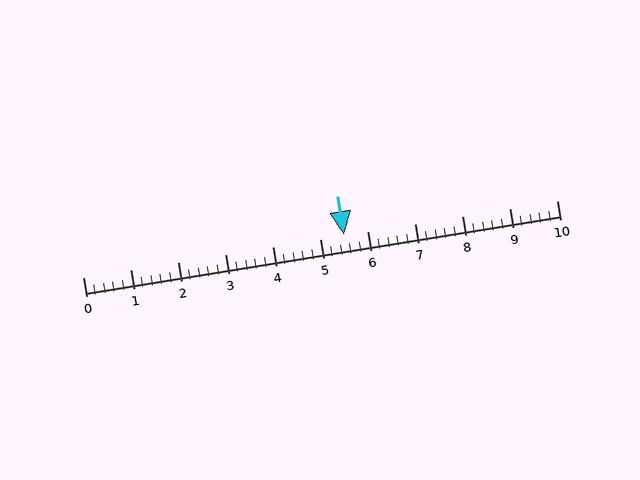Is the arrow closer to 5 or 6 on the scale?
The arrow is closer to 6.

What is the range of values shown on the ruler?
The ruler shows values from 0 to 10.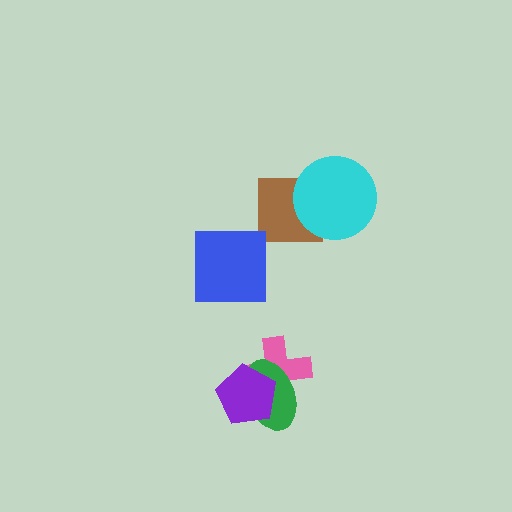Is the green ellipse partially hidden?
Yes, it is partially covered by another shape.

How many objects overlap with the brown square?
1 object overlaps with the brown square.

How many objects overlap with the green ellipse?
2 objects overlap with the green ellipse.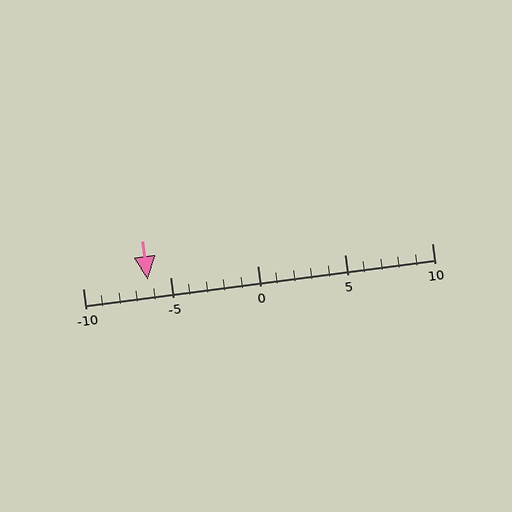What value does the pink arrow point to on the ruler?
The pink arrow points to approximately -6.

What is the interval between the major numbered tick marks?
The major tick marks are spaced 5 units apart.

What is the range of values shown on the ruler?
The ruler shows values from -10 to 10.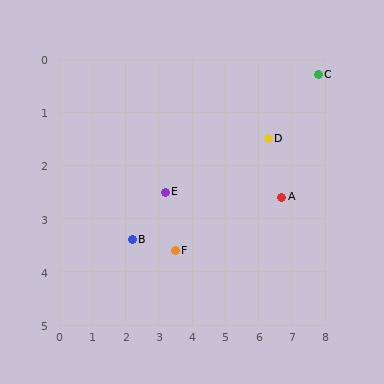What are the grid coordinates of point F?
Point F is at approximately (3.5, 3.6).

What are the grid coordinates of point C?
Point C is at approximately (7.8, 0.3).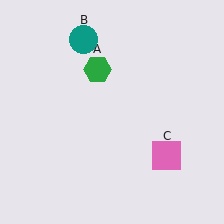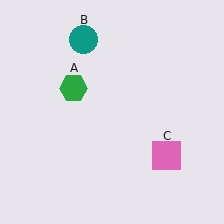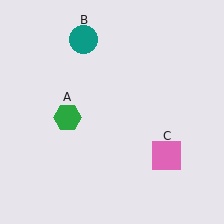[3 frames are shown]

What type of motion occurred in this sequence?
The green hexagon (object A) rotated counterclockwise around the center of the scene.